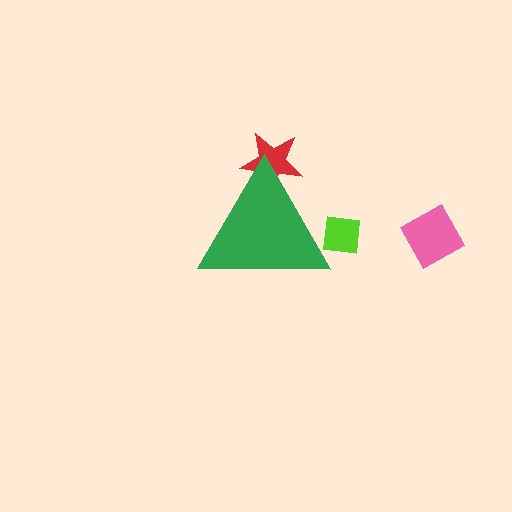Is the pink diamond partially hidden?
No, the pink diamond is fully visible.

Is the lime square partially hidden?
Yes, the lime square is partially hidden behind the green triangle.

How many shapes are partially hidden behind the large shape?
2 shapes are partially hidden.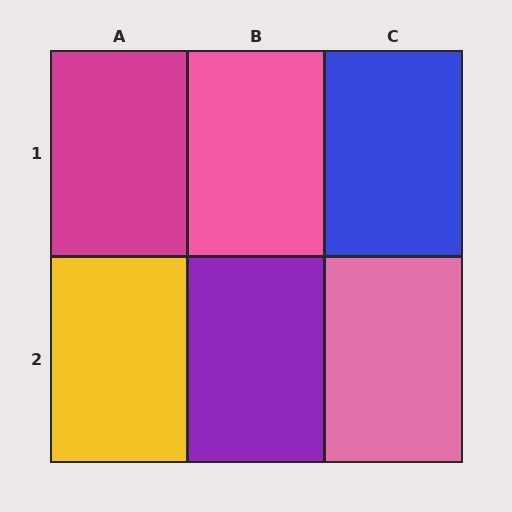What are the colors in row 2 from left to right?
Yellow, purple, pink.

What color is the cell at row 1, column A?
Magenta.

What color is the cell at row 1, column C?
Blue.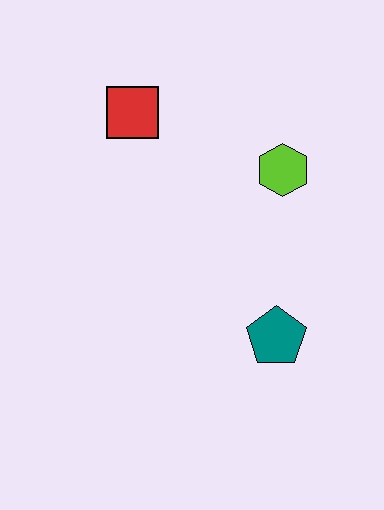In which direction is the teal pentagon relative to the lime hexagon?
The teal pentagon is below the lime hexagon.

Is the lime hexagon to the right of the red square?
Yes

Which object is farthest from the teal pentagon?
The red square is farthest from the teal pentagon.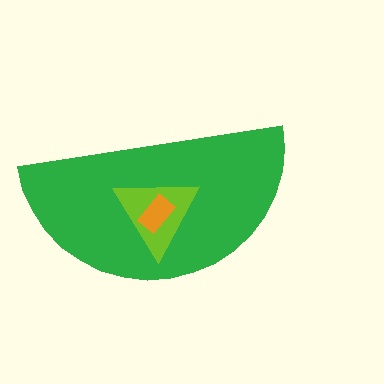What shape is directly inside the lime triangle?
The orange rectangle.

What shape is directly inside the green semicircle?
The lime triangle.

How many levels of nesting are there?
3.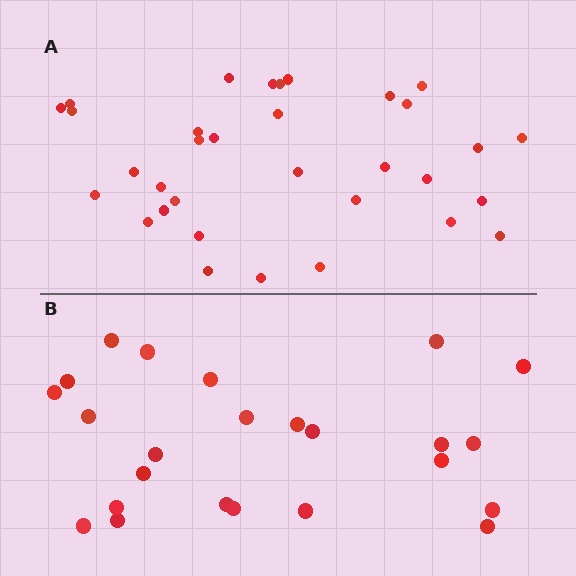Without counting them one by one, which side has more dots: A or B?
Region A (the top region) has more dots.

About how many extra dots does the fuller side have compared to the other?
Region A has roughly 8 or so more dots than region B.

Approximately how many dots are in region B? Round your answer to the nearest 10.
About 20 dots. (The exact count is 24, which rounds to 20.)